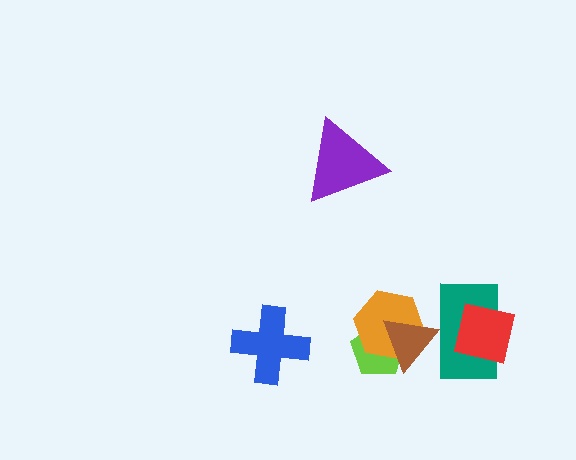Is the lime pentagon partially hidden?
Yes, it is partially covered by another shape.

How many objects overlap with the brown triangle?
3 objects overlap with the brown triangle.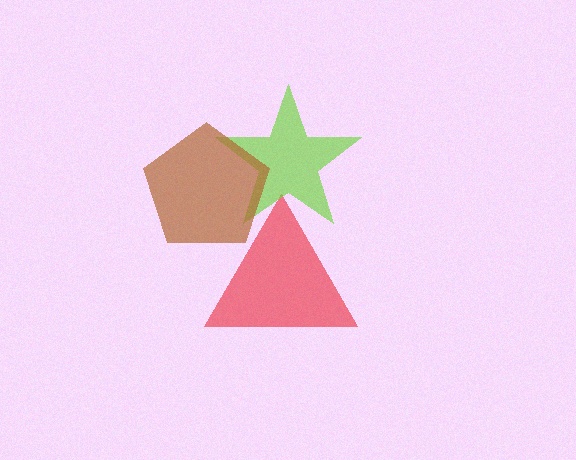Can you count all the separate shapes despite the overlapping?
Yes, there are 3 separate shapes.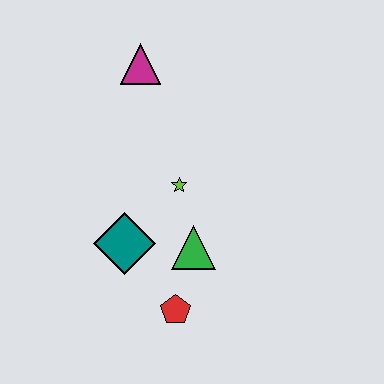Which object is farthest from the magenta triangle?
The red pentagon is farthest from the magenta triangle.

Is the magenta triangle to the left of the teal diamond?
No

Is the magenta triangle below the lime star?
No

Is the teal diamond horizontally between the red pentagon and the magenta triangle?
No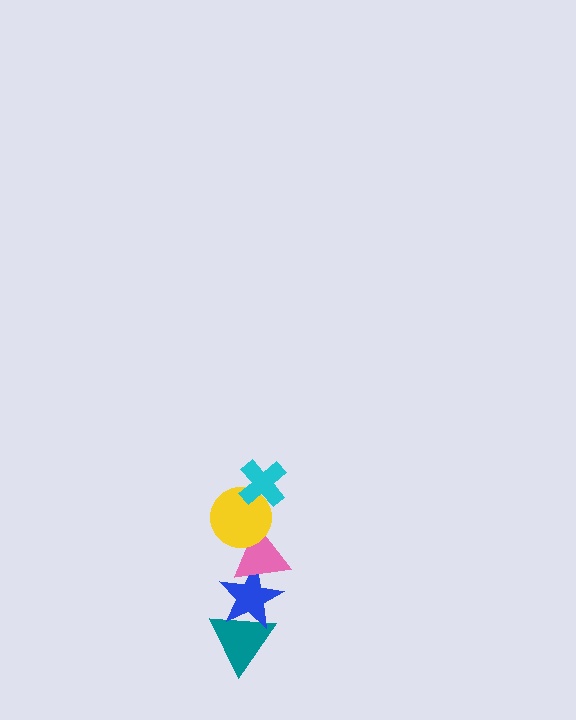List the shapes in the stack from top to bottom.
From top to bottom: the cyan cross, the yellow circle, the pink triangle, the blue star, the teal triangle.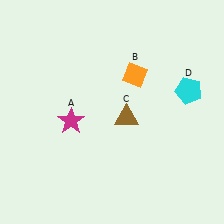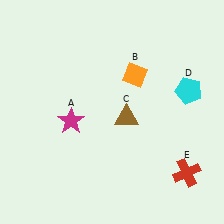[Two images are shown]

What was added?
A red cross (E) was added in Image 2.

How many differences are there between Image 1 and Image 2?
There is 1 difference between the two images.